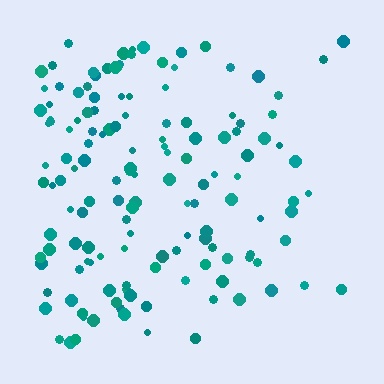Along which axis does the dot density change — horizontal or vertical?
Horizontal.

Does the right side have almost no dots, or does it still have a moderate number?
Still a moderate number, just noticeably fewer than the left.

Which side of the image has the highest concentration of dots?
The left.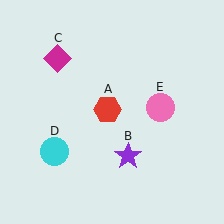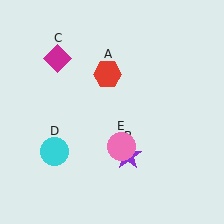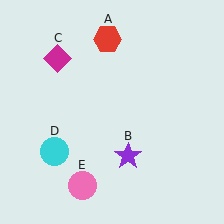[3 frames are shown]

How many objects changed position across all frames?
2 objects changed position: red hexagon (object A), pink circle (object E).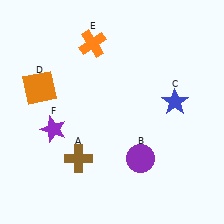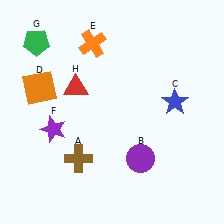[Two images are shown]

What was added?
A green pentagon (G), a red triangle (H) were added in Image 2.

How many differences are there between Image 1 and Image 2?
There are 2 differences between the two images.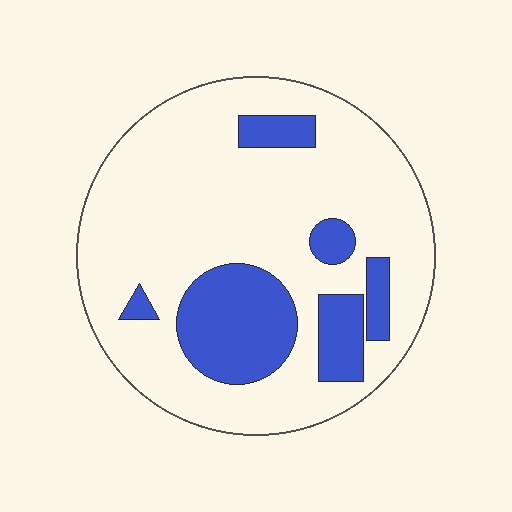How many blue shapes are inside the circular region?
6.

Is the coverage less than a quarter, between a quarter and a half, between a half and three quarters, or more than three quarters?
Less than a quarter.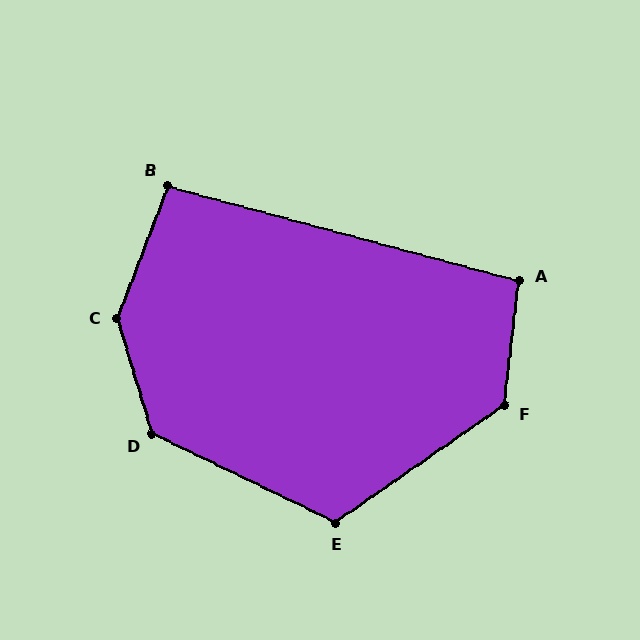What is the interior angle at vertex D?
Approximately 133 degrees (obtuse).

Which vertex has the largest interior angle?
C, at approximately 142 degrees.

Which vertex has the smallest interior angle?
B, at approximately 96 degrees.